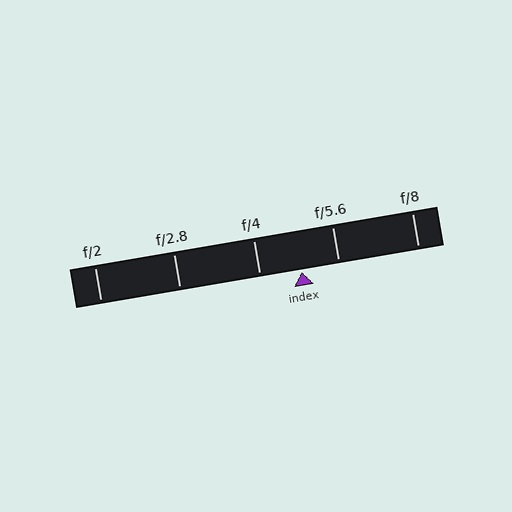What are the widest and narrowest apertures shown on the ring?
The widest aperture shown is f/2 and the narrowest is f/8.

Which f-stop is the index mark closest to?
The index mark is closest to f/5.6.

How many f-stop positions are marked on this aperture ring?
There are 5 f-stop positions marked.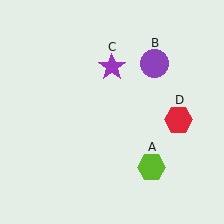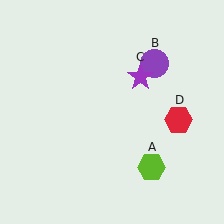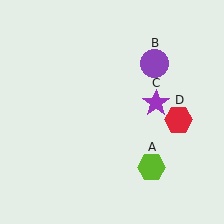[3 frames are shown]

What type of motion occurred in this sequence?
The purple star (object C) rotated clockwise around the center of the scene.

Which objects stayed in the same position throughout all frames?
Lime hexagon (object A) and purple circle (object B) and red hexagon (object D) remained stationary.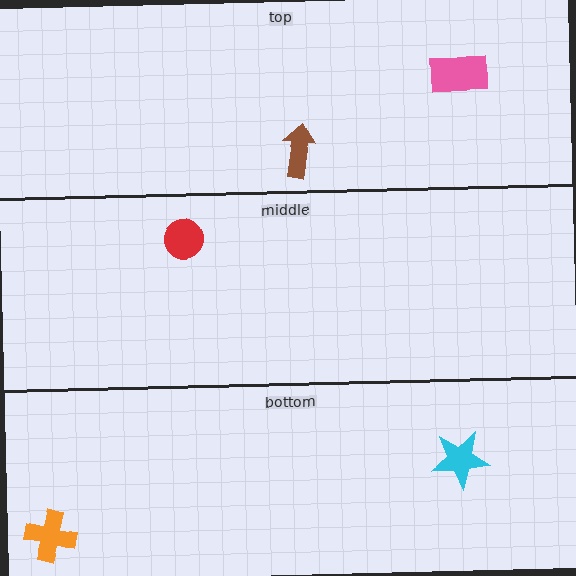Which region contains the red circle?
The middle region.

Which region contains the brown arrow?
The top region.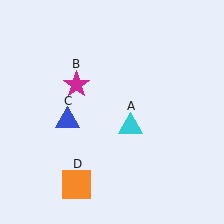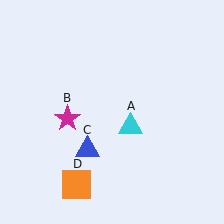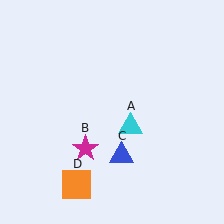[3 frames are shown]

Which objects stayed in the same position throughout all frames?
Cyan triangle (object A) and orange square (object D) remained stationary.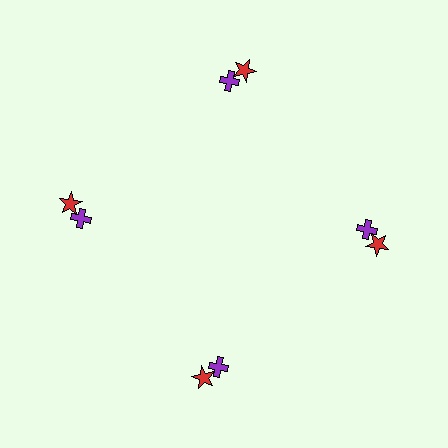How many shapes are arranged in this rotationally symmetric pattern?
There are 8 shapes, arranged in 4 groups of 2.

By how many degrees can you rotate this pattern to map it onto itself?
The pattern maps onto itself every 90 degrees of rotation.